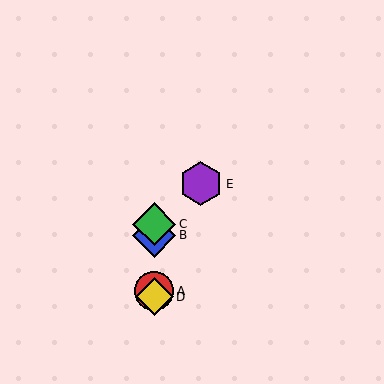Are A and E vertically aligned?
No, A is at x≈154 and E is at x≈201.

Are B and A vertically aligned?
Yes, both are at x≈154.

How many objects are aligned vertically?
4 objects (A, B, C, D) are aligned vertically.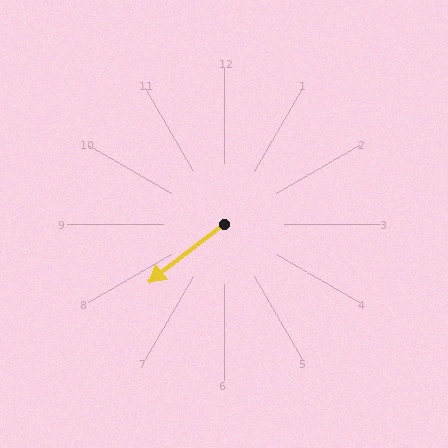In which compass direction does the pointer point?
Southwest.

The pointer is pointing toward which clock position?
Roughly 8 o'clock.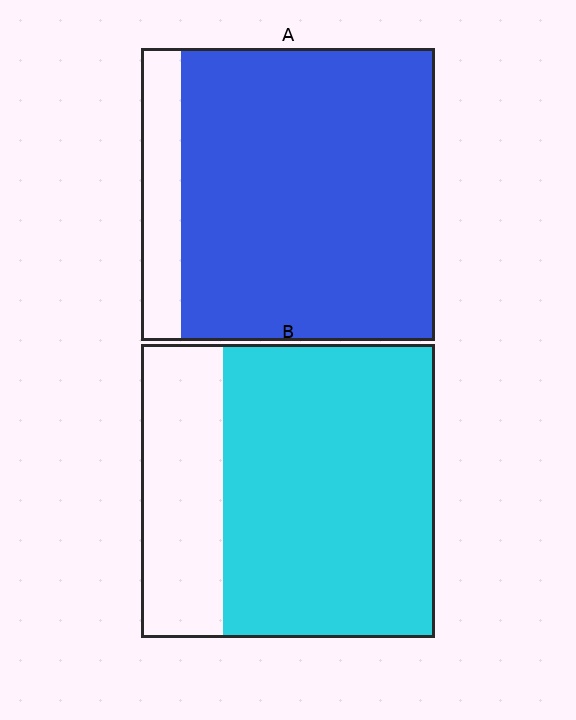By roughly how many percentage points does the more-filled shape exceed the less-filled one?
By roughly 15 percentage points (A over B).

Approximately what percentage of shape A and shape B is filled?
A is approximately 85% and B is approximately 70%.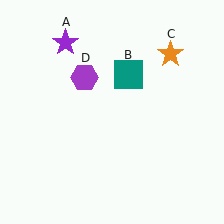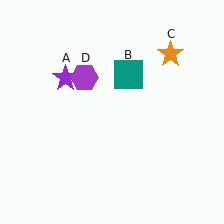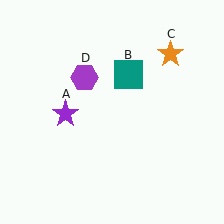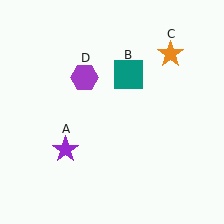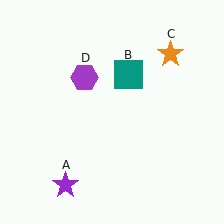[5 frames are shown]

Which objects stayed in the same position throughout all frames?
Teal square (object B) and orange star (object C) and purple hexagon (object D) remained stationary.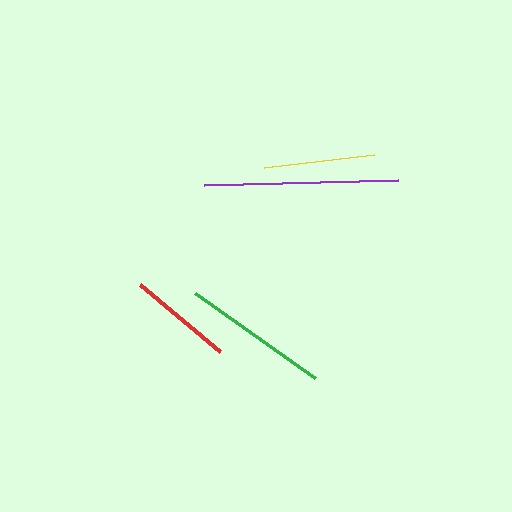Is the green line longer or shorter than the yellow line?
The green line is longer than the yellow line.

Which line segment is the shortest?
The red line is the shortest at approximately 104 pixels.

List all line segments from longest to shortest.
From longest to shortest: purple, green, yellow, red.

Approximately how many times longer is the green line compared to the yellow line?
The green line is approximately 1.3 times the length of the yellow line.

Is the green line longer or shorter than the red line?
The green line is longer than the red line.